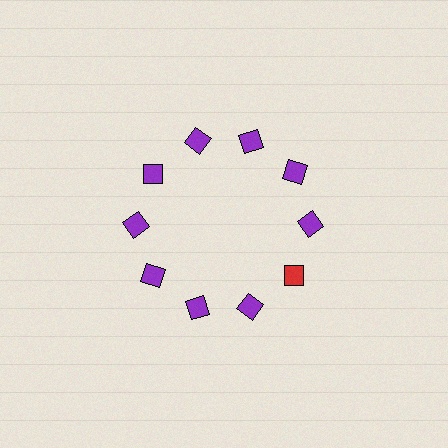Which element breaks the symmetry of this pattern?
The red diamond at roughly the 4 o'clock position breaks the symmetry. All other shapes are purple diamonds.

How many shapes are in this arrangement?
There are 10 shapes arranged in a ring pattern.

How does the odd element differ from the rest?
It has a different color: red instead of purple.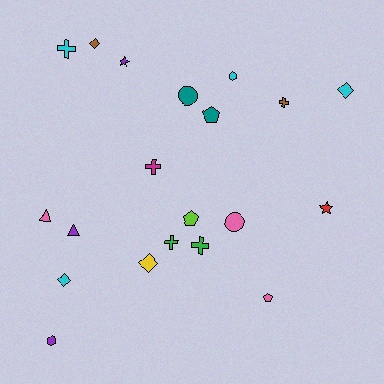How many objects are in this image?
There are 20 objects.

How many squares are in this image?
There are no squares.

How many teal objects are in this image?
There are 2 teal objects.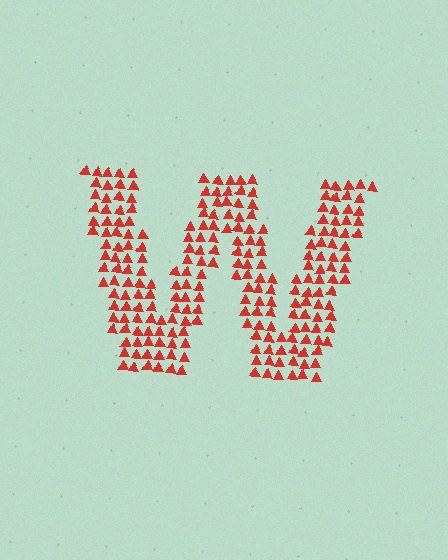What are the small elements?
The small elements are triangles.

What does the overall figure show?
The overall figure shows the letter W.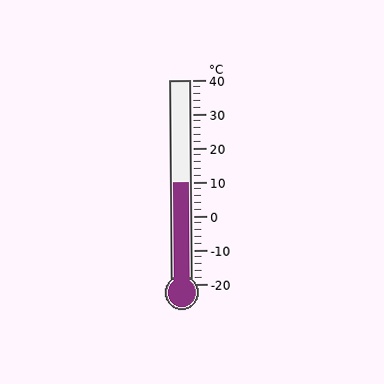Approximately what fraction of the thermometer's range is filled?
The thermometer is filled to approximately 50% of its range.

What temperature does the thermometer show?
The thermometer shows approximately 10°C.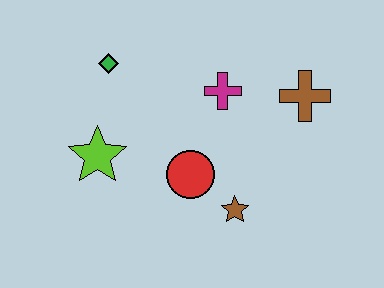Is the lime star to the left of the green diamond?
Yes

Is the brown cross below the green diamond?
Yes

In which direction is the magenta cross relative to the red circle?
The magenta cross is above the red circle.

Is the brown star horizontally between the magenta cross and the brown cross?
Yes